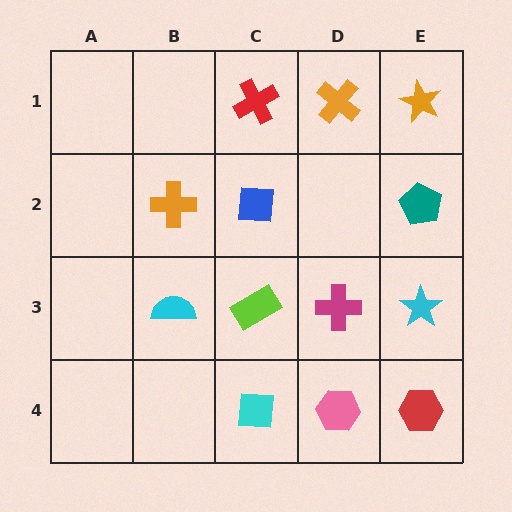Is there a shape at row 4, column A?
No, that cell is empty.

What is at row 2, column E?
A teal pentagon.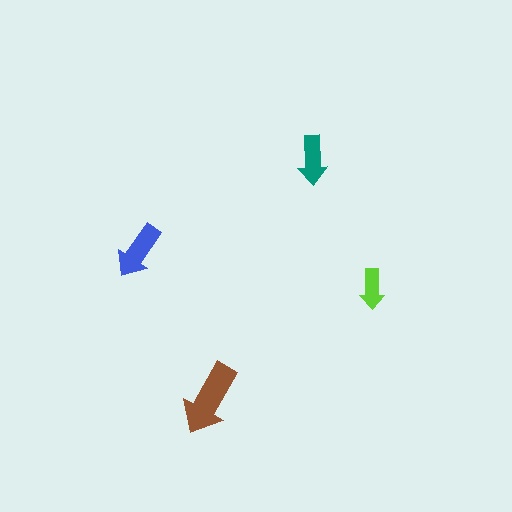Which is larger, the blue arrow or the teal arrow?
The blue one.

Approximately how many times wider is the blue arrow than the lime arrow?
About 1.5 times wider.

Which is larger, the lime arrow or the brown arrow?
The brown one.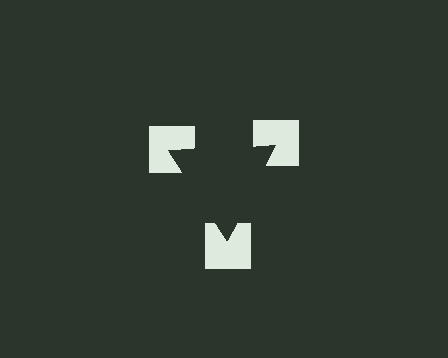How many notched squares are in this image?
There are 3 — one at each vertex of the illusory triangle.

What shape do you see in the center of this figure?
An illusory triangle — its edges are inferred from the aligned wedge cuts in the notched squares, not physically drawn.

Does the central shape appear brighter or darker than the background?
It typically appears slightly darker than the background, even though no actual brightness change is drawn.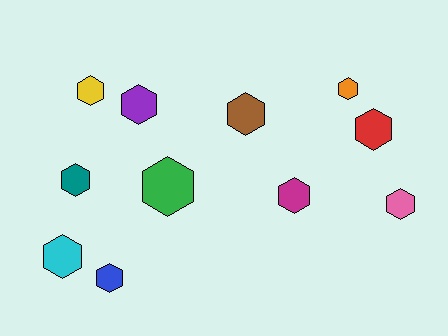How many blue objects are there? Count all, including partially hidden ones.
There is 1 blue object.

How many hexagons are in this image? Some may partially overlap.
There are 11 hexagons.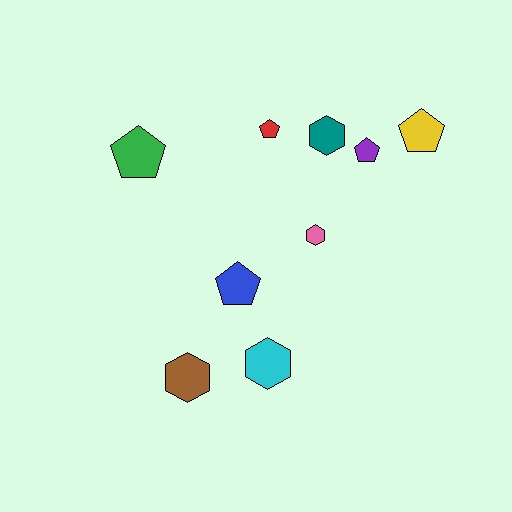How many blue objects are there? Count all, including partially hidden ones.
There is 1 blue object.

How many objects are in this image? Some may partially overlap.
There are 9 objects.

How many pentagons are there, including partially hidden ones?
There are 5 pentagons.